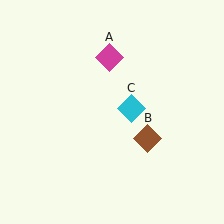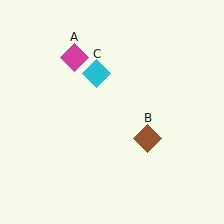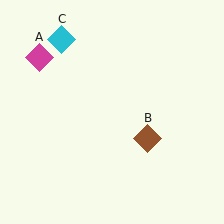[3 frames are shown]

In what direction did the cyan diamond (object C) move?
The cyan diamond (object C) moved up and to the left.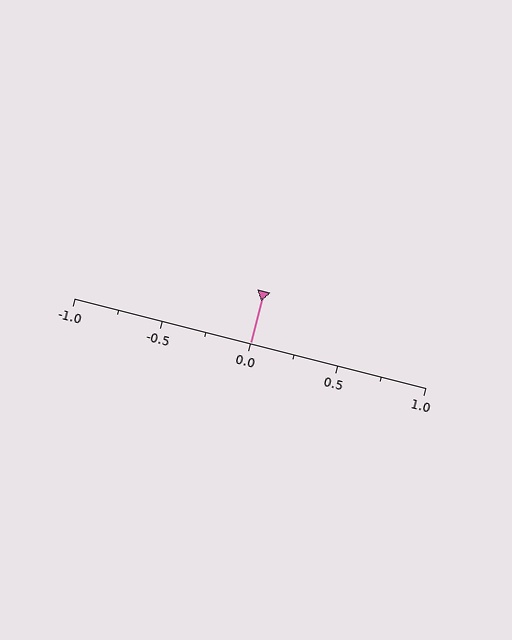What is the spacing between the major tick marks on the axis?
The major ticks are spaced 0.5 apart.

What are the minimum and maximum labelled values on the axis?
The axis runs from -1.0 to 1.0.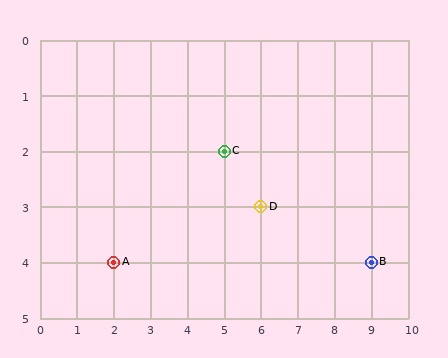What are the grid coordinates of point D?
Point D is at grid coordinates (6, 3).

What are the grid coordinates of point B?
Point B is at grid coordinates (9, 4).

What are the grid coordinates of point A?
Point A is at grid coordinates (2, 4).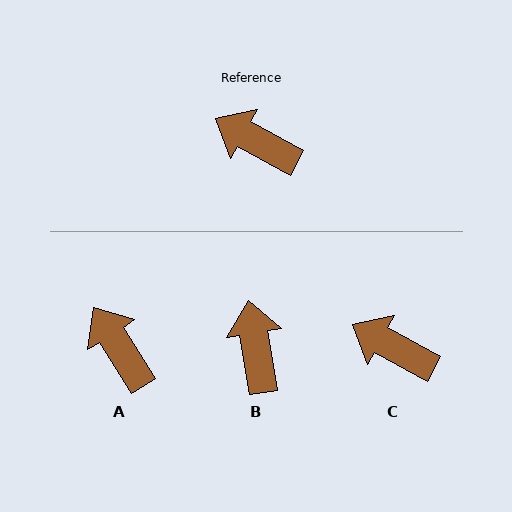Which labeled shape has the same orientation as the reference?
C.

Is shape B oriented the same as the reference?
No, it is off by about 52 degrees.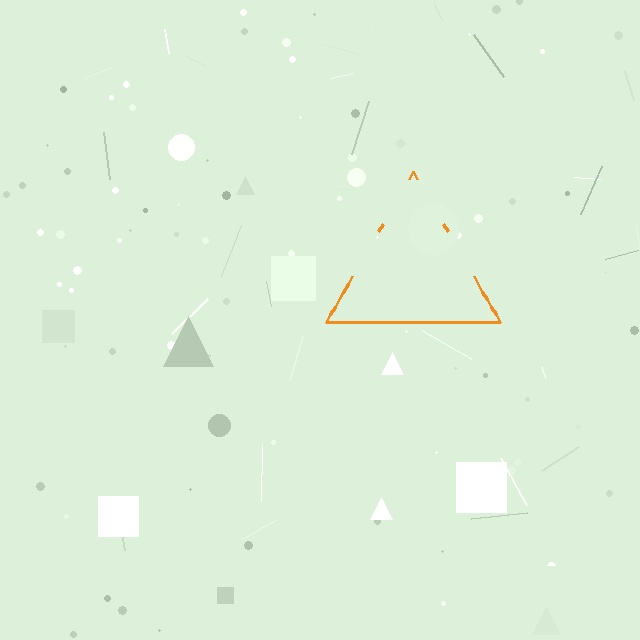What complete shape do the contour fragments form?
The contour fragments form a triangle.